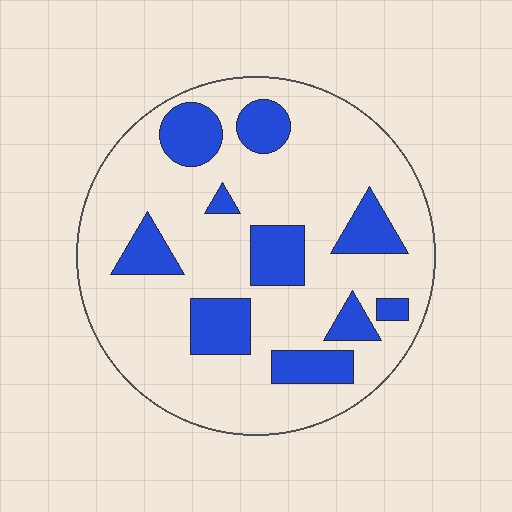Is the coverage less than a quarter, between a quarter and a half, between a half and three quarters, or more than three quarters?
Less than a quarter.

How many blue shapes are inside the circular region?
10.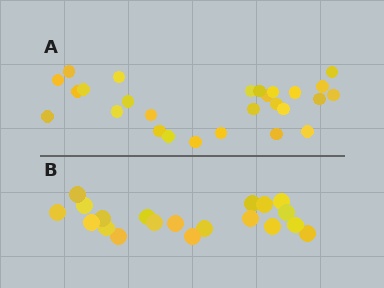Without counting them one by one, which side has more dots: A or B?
Region A (the top region) has more dots.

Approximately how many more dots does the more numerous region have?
Region A has roughly 8 or so more dots than region B.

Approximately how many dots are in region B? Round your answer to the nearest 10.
About 20 dots.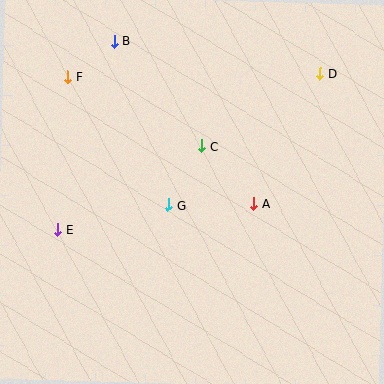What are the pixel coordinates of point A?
Point A is at (254, 203).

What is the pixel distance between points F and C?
The distance between F and C is 151 pixels.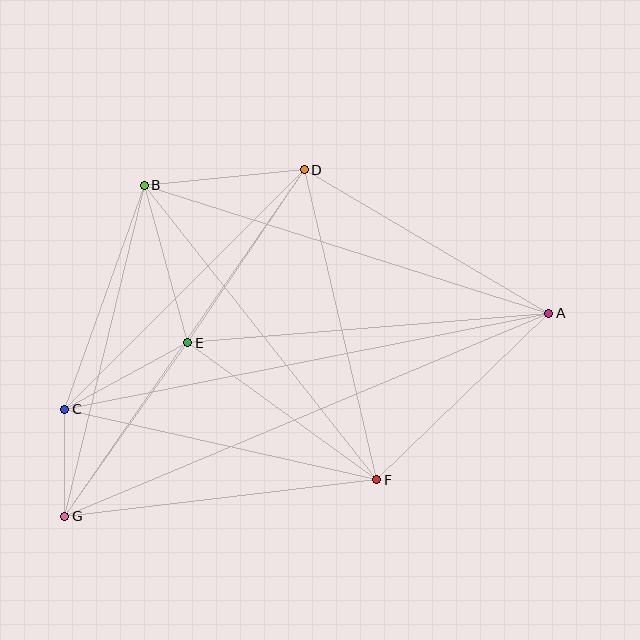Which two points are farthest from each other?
Points A and G are farthest from each other.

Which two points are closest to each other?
Points C and G are closest to each other.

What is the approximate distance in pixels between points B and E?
The distance between B and E is approximately 163 pixels.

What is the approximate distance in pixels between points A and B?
The distance between A and B is approximately 424 pixels.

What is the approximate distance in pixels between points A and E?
The distance between A and E is approximately 362 pixels.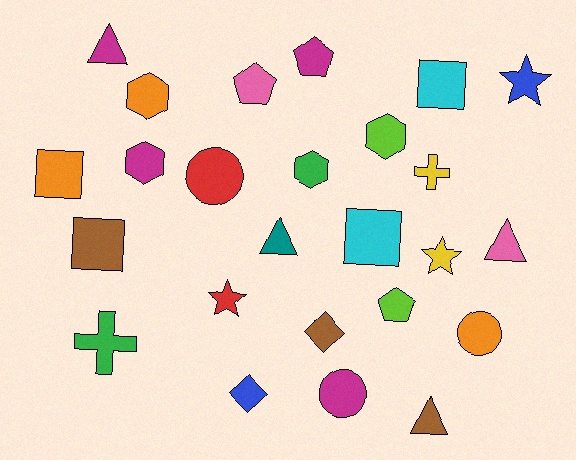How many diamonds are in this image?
There are 2 diamonds.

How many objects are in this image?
There are 25 objects.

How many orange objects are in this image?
There are 3 orange objects.